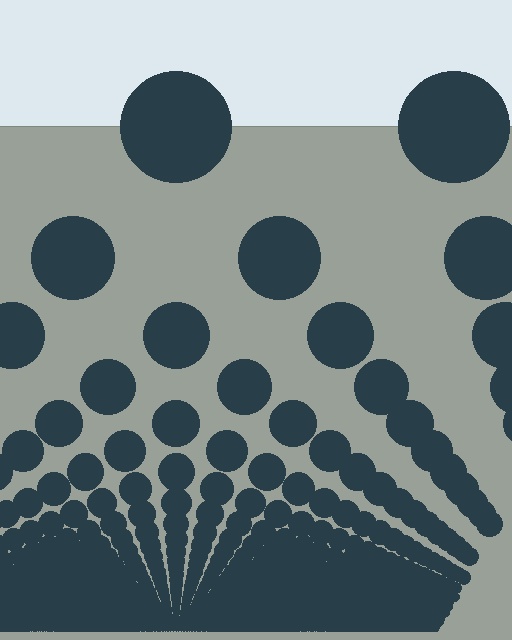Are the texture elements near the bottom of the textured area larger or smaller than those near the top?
Smaller. The gradient is inverted — elements near the bottom are smaller and denser.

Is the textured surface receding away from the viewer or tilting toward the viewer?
The surface appears to tilt toward the viewer. Texture elements get larger and sparser toward the top.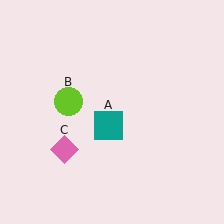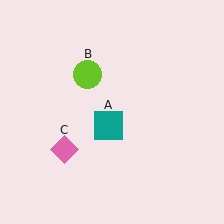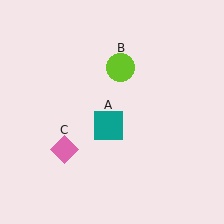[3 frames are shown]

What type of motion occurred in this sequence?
The lime circle (object B) rotated clockwise around the center of the scene.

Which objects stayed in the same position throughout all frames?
Teal square (object A) and pink diamond (object C) remained stationary.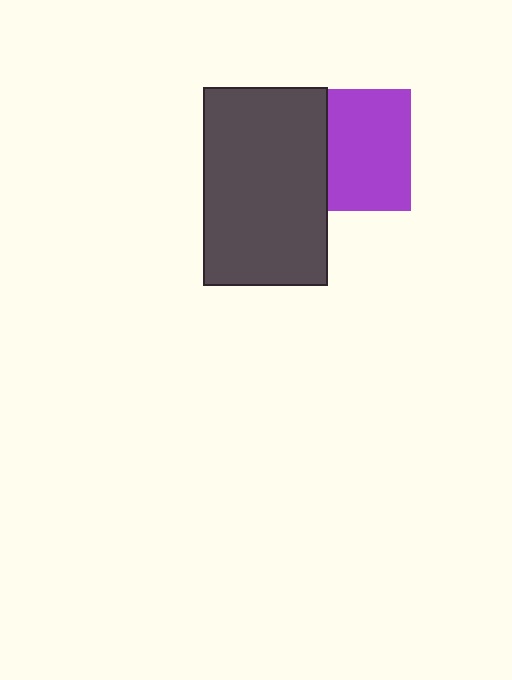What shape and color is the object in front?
The object in front is a dark gray rectangle.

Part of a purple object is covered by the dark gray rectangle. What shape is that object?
It is a square.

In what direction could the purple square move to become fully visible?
The purple square could move right. That would shift it out from behind the dark gray rectangle entirely.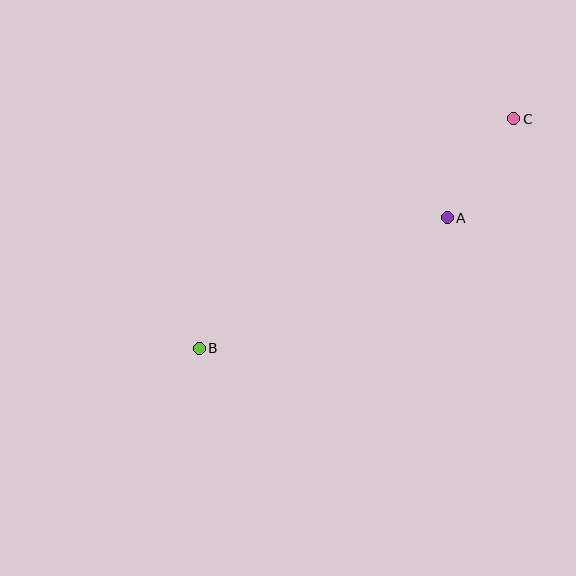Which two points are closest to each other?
Points A and C are closest to each other.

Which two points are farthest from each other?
Points B and C are farthest from each other.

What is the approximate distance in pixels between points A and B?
The distance between A and B is approximately 280 pixels.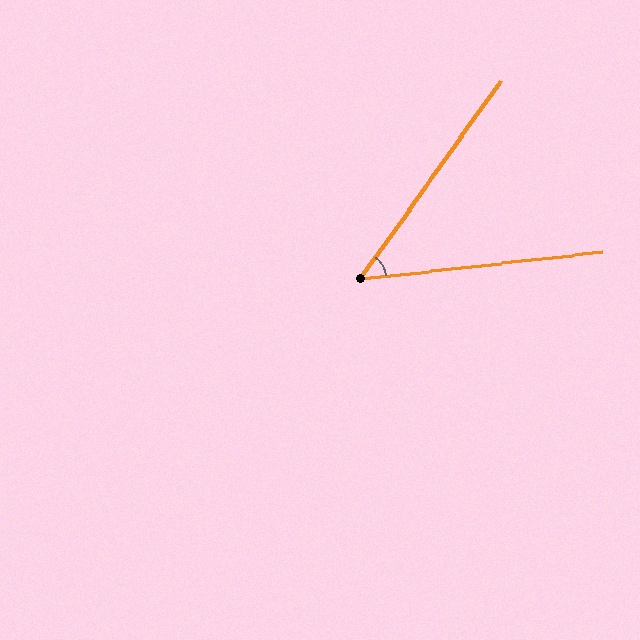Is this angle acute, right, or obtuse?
It is acute.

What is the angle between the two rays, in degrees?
Approximately 48 degrees.